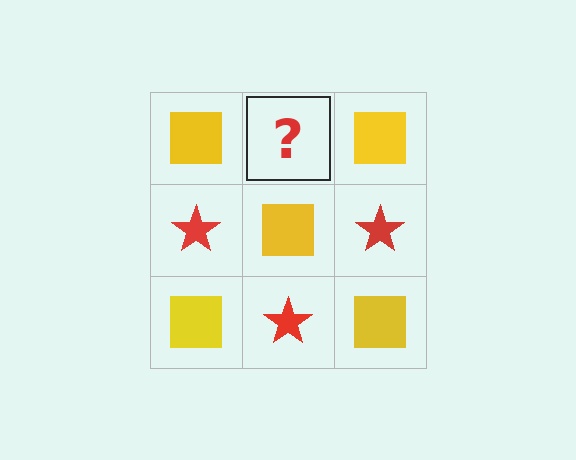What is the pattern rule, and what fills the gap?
The rule is that it alternates yellow square and red star in a checkerboard pattern. The gap should be filled with a red star.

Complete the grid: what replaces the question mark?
The question mark should be replaced with a red star.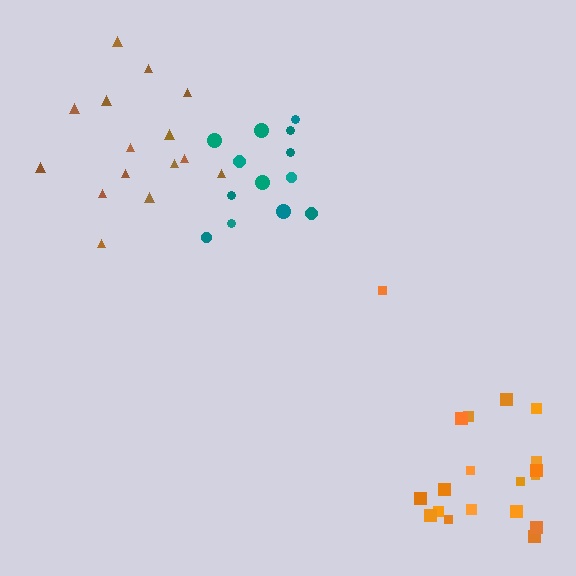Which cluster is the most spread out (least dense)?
Brown.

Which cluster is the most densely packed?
Teal.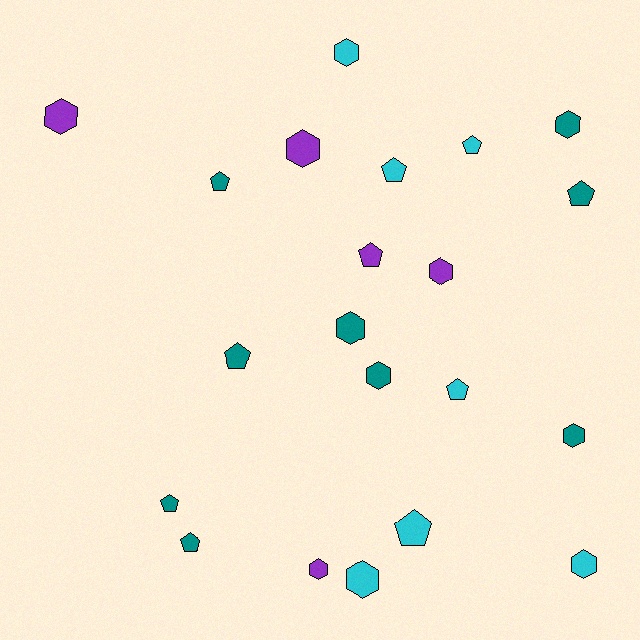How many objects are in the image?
There are 21 objects.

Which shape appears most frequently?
Hexagon, with 11 objects.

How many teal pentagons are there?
There are 5 teal pentagons.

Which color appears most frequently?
Teal, with 9 objects.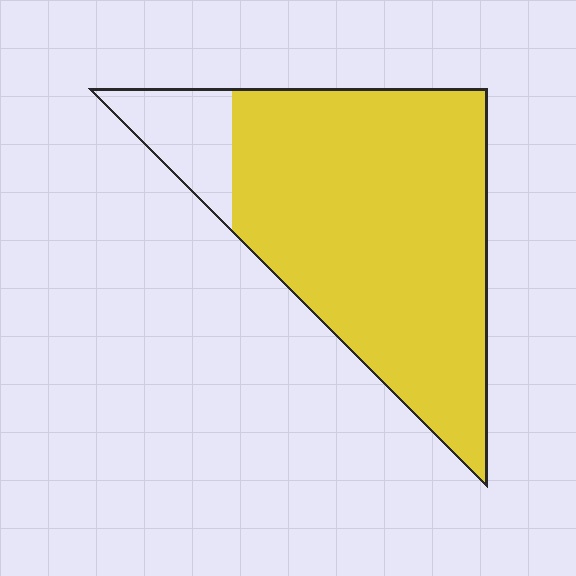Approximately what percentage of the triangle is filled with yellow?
Approximately 85%.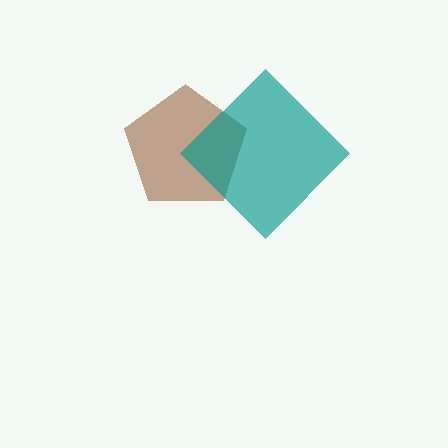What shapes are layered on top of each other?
The layered shapes are: a brown pentagon, a teal diamond.